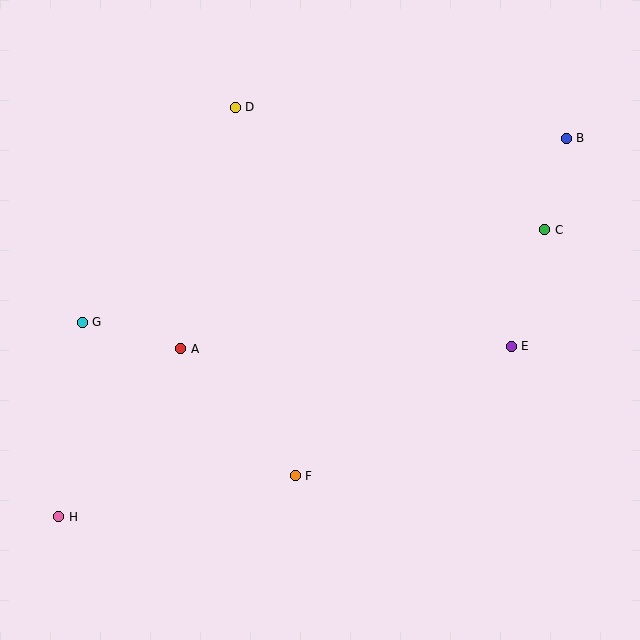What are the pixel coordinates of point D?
Point D is at (235, 107).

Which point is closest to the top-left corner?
Point D is closest to the top-left corner.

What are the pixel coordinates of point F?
Point F is at (295, 476).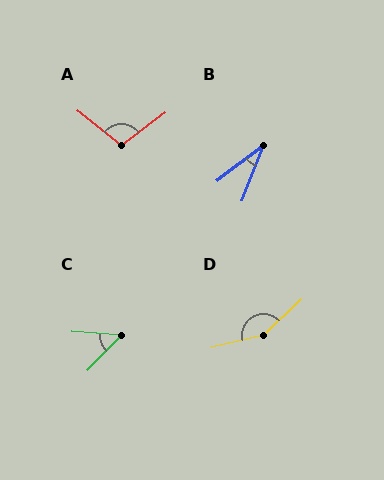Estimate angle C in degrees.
Approximately 51 degrees.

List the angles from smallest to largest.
B (31°), C (51°), A (106°), D (150°).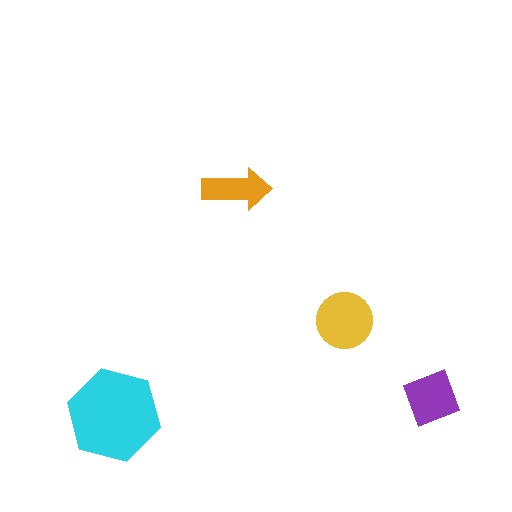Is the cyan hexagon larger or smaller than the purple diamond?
Larger.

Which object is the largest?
The cyan hexagon.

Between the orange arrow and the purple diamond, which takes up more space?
The purple diamond.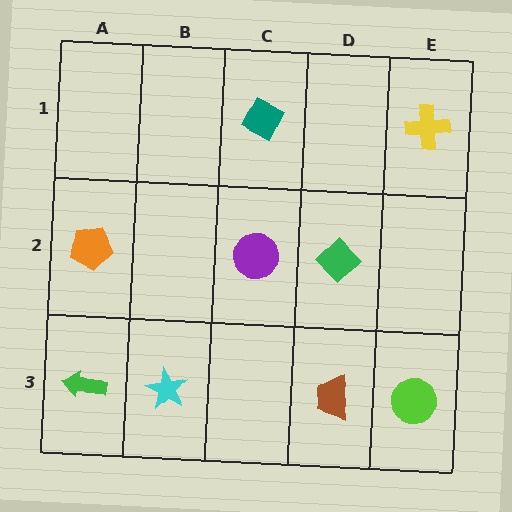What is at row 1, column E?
A yellow cross.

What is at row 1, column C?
A teal diamond.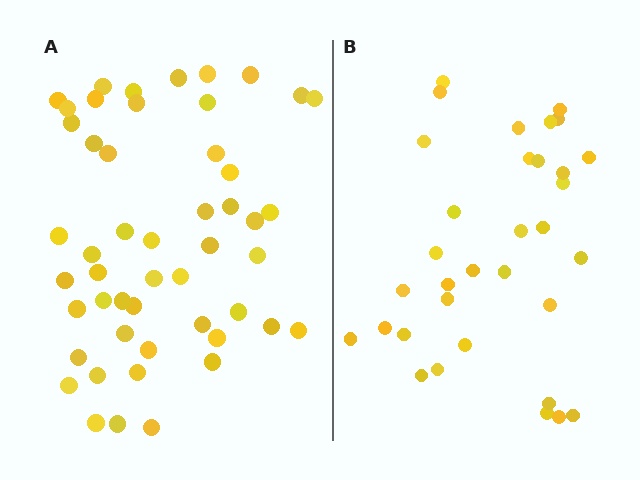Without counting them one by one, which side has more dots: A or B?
Region A (the left region) has more dots.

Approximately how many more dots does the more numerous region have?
Region A has approximately 15 more dots than region B.